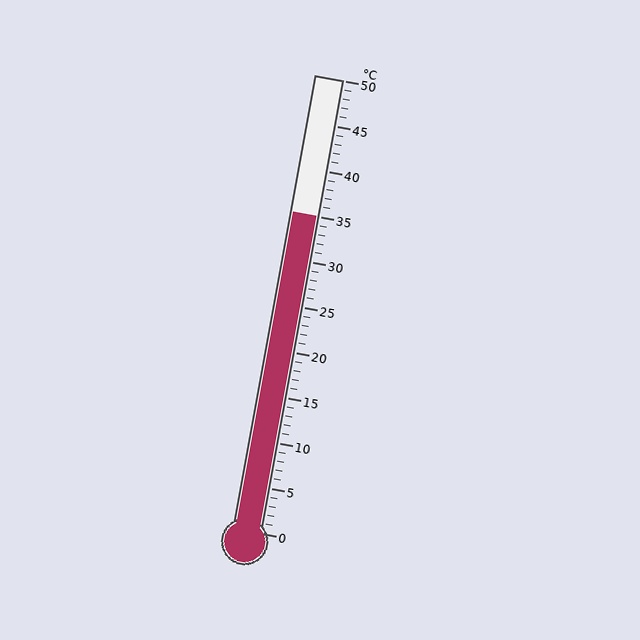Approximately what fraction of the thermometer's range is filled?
The thermometer is filled to approximately 70% of its range.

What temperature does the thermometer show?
The thermometer shows approximately 35°C.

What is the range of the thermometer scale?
The thermometer scale ranges from 0°C to 50°C.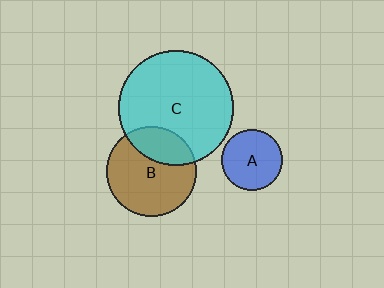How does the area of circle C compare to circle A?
Approximately 3.6 times.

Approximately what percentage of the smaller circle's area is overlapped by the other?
Approximately 30%.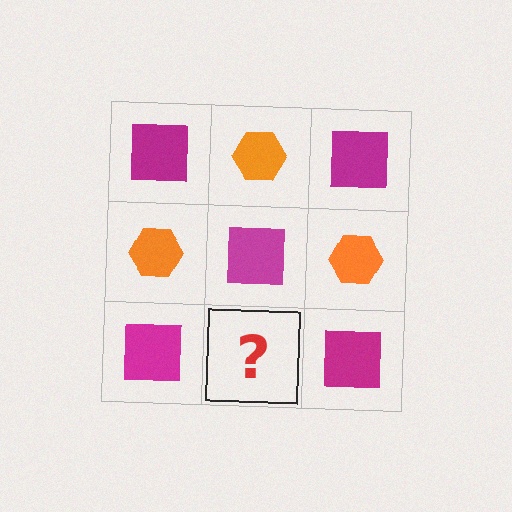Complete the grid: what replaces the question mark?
The question mark should be replaced with an orange hexagon.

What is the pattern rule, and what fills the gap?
The rule is that it alternates magenta square and orange hexagon in a checkerboard pattern. The gap should be filled with an orange hexagon.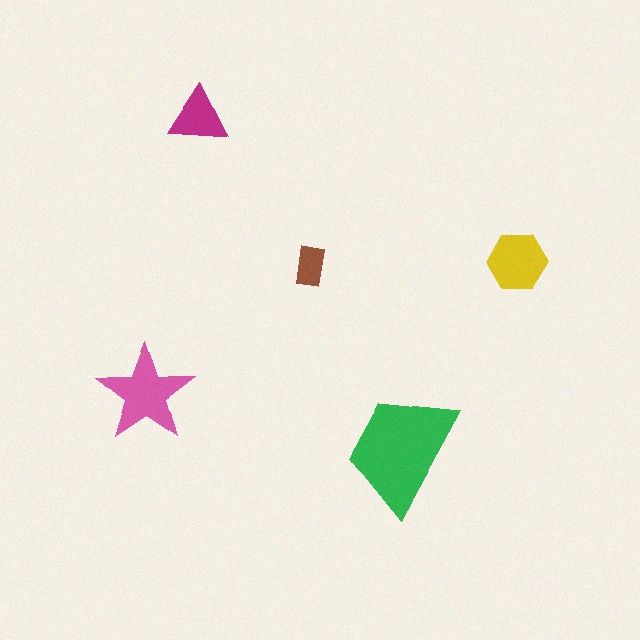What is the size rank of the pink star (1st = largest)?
2nd.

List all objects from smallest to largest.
The brown rectangle, the magenta triangle, the yellow hexagon, the pink star, the green trapezoid.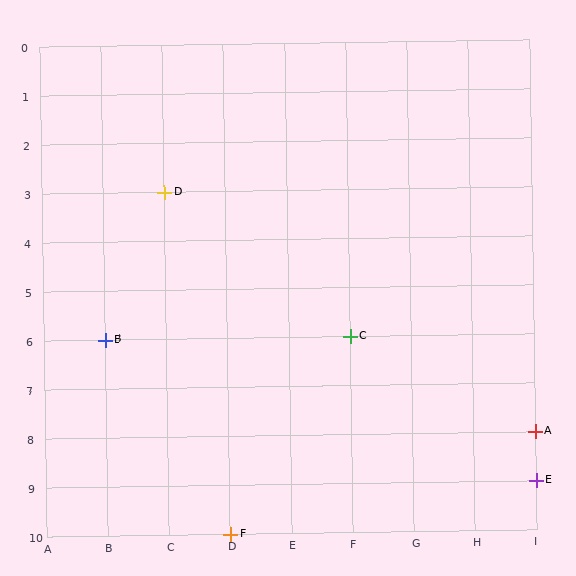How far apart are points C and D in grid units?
Points C and D are 3 columns and 3 rows apart (about 4.2 grid units diagonally).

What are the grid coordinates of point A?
Point A is at grid coordinates (I, 8).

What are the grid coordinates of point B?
Point B is at grid coordinates (B, 6).